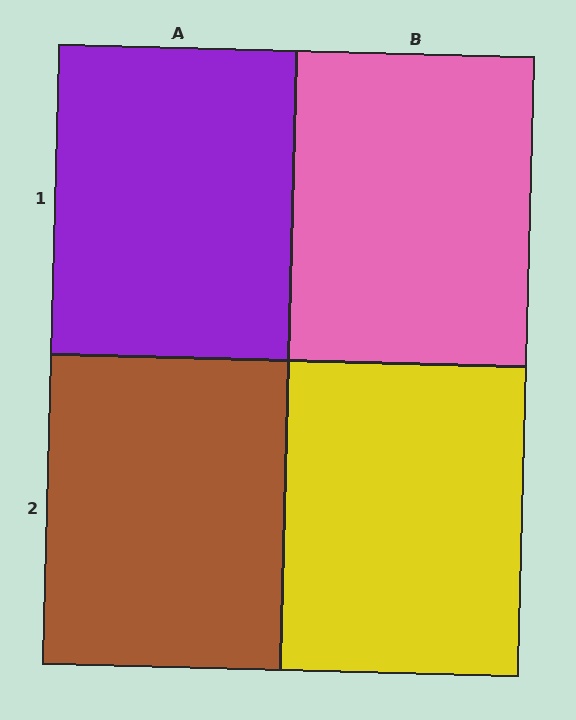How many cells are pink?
1 cell is pink.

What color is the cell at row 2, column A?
Brown.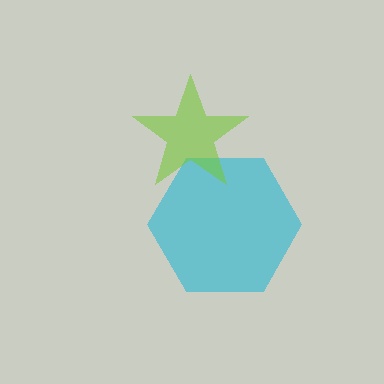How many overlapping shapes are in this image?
There are 2 overlapping shapes in the image.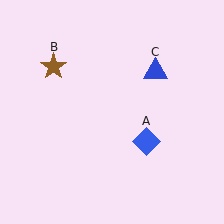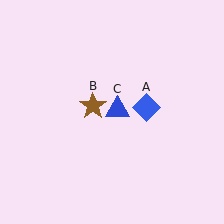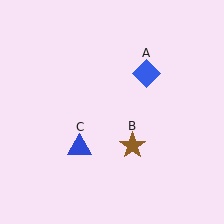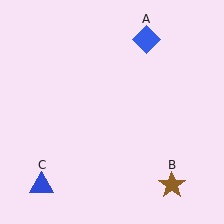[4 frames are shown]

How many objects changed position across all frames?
3 objects changed position: blue diamond (object A), brown star (object B), blue triangle (object C).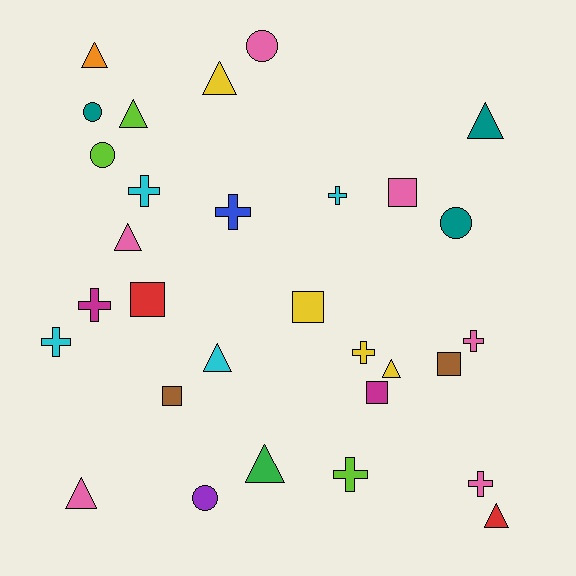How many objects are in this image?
There are 30 objects.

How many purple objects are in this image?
There is 1 purple object.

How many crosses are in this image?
There are 9 crosses.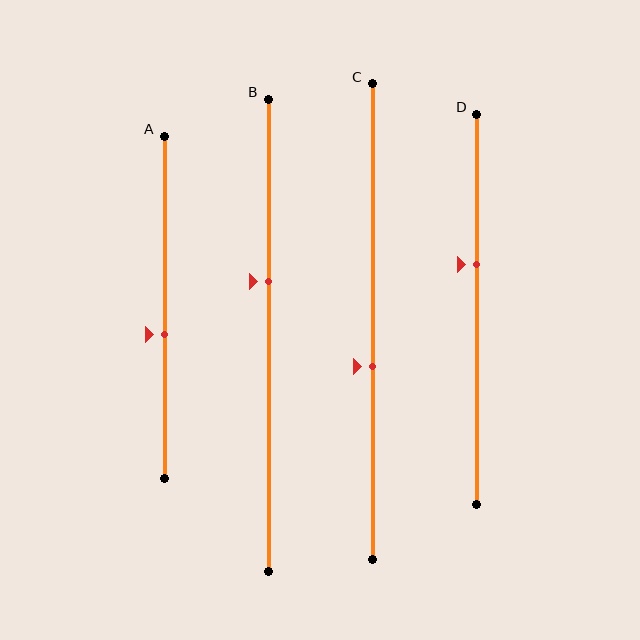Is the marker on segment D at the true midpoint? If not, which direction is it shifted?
No, the marker on segment D is shifted upward by about 11% of the segment length.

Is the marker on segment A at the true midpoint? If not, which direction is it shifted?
No, the marker on segment A is shifted downward by about 8% of the segment length.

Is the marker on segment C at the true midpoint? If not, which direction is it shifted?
No, the marker on segment C is shifted downward by about 9% of the segment length.